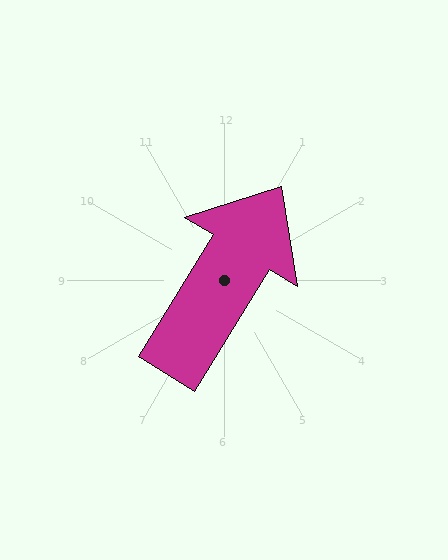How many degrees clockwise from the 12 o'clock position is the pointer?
Approximately 31 degrees.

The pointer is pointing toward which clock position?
Roughly 1 o'clock.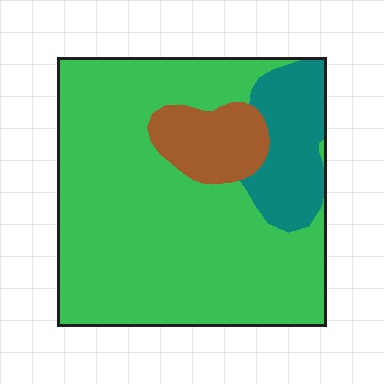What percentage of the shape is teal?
Teal covers roughly 15% of the shape.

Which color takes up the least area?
Brown, at roughly 10%.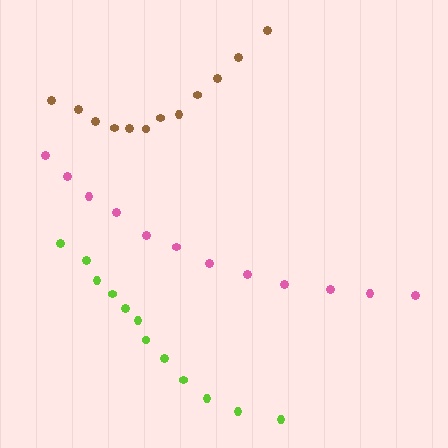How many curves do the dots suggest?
There are 3 distinct paths.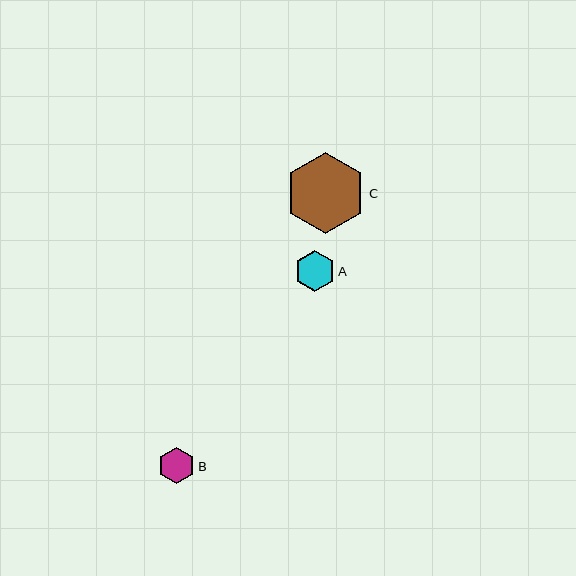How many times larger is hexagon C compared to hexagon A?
Hexagon C is approximately 2.0 times the size of hexagon A.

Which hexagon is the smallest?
Hexagon B is the smallest with a size of approximately 36 pixels.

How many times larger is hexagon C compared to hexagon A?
Hexagon C is approximately 2.0 times the size of hexagon A.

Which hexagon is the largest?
Hexagon C is the largest with a size of approximately 81 pixels.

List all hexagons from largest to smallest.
From largest to smallest: C, A, B.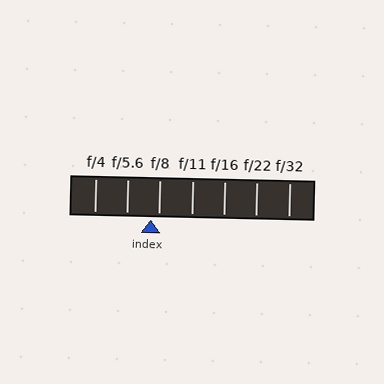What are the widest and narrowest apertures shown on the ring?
The widest aperture shown is f/4 and the narrowest is f/32.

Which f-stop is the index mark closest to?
The index mark is closest to f/8.